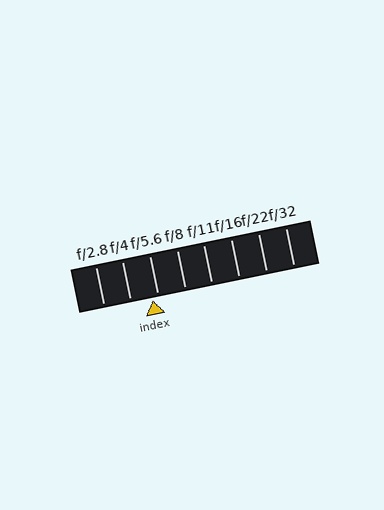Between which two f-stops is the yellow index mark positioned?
The index mark is between f/4 and f/5.6.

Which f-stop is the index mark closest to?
The index mark is closest to f/5.6.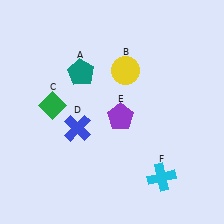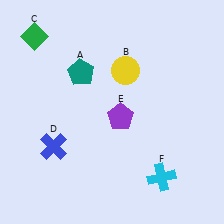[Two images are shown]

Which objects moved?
The objects that moved are: the green diamond (C), the blue cross (D).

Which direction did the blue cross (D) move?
The blue cross (D) moved left.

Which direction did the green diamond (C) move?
The green diamond (C) moved up.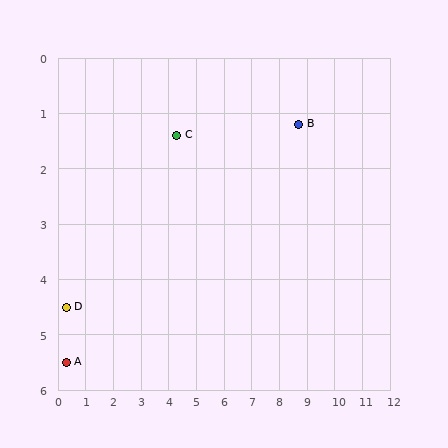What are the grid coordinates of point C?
Point C is at approximately (4.3, 1.4).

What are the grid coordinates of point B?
Point B is at approximately (8.7, 1.2).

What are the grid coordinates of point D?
Point D is at approximately (0.3, 4.5).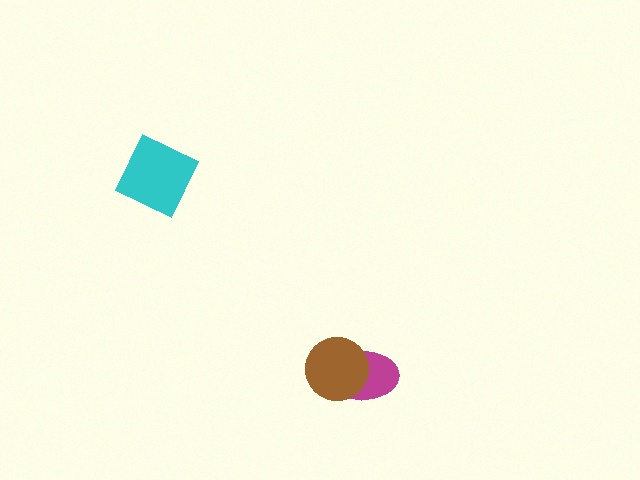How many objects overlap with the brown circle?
1 object overlaps with the brown circle.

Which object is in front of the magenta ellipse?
The brown circle is in front of the magenta ellipse.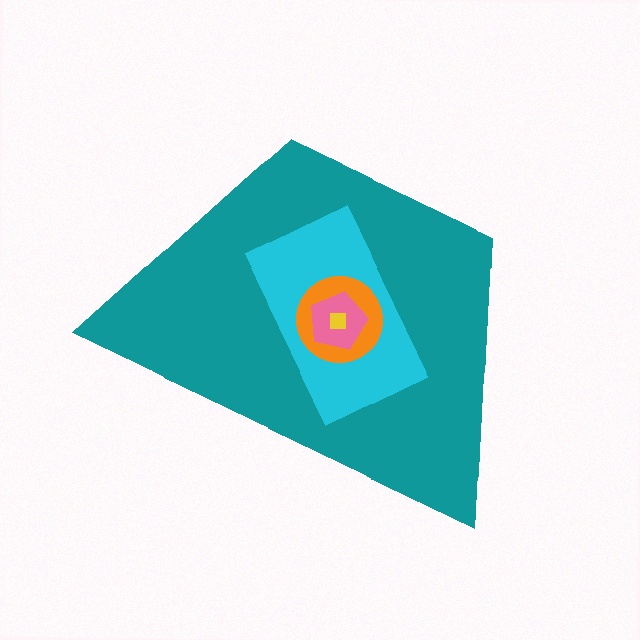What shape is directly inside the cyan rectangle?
The orange circle.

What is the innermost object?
The yellow square.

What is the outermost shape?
The teal trapezoid.